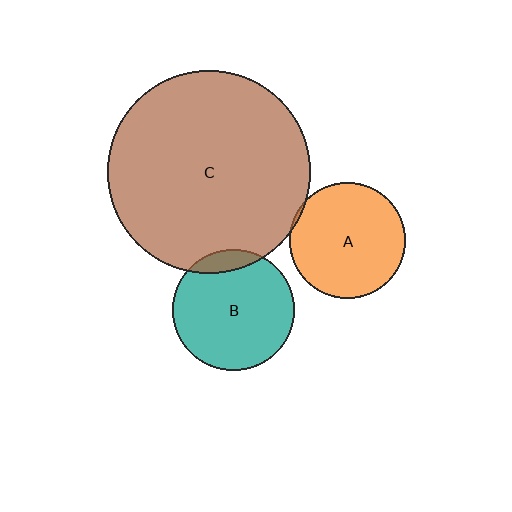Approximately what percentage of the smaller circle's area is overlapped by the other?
Approximately 10%.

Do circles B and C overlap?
Yes.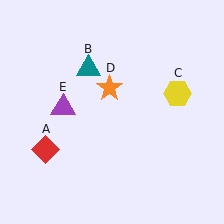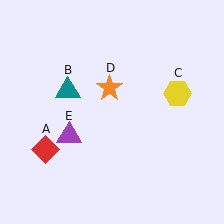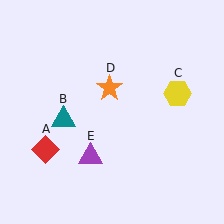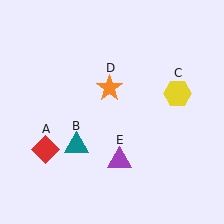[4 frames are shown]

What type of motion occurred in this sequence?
The teal triangle (object B), purple triangle (object E) rotated counterclockwise around the center of the scene.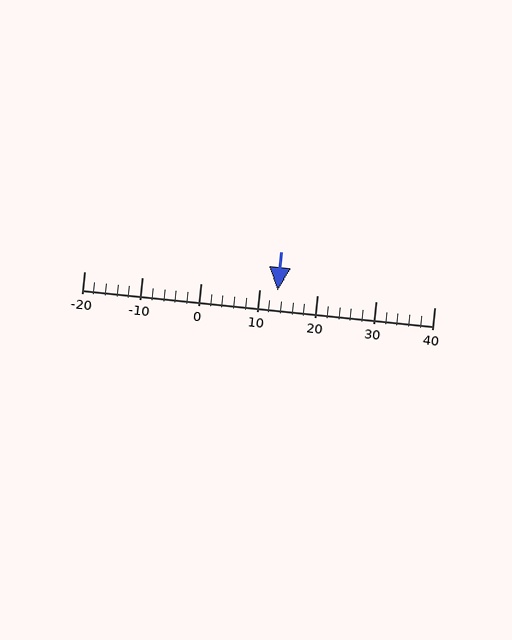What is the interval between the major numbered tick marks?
The major tick marks are spaced 10 units apart.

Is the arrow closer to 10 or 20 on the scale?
The arrow is closer to 10.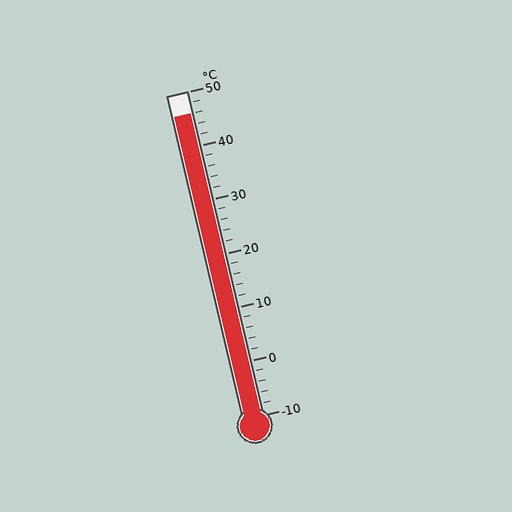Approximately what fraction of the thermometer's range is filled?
The thermometer is filled to approximately 95% of its range.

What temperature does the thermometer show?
The thermometer shows approximately 46°C.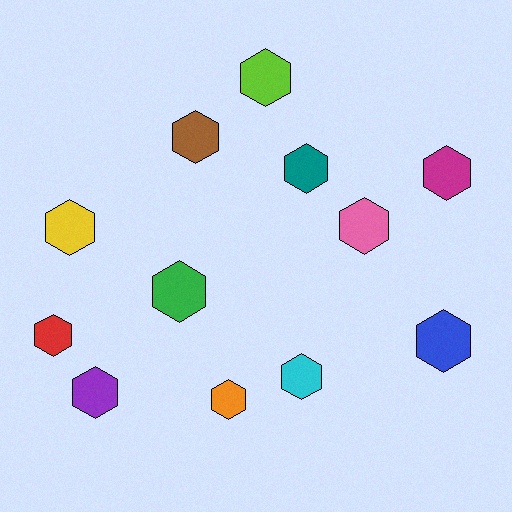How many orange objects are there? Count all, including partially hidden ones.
There is 1 orange object.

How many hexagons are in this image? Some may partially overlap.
There are 12 hexagons.